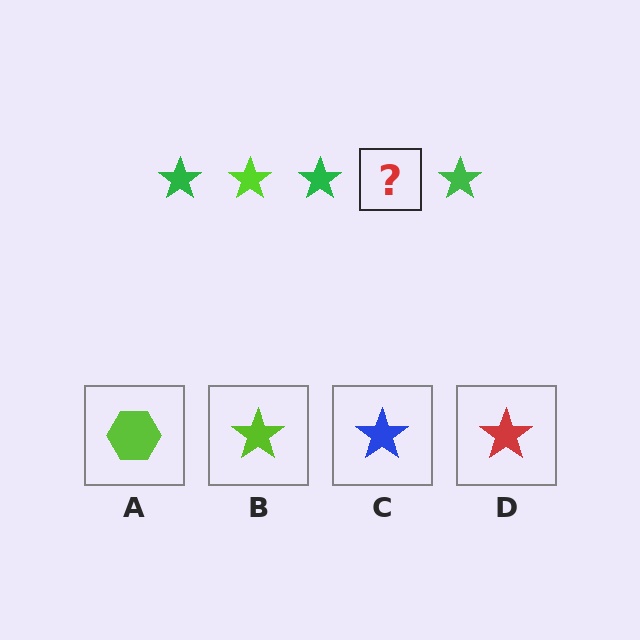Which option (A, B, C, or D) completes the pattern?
B.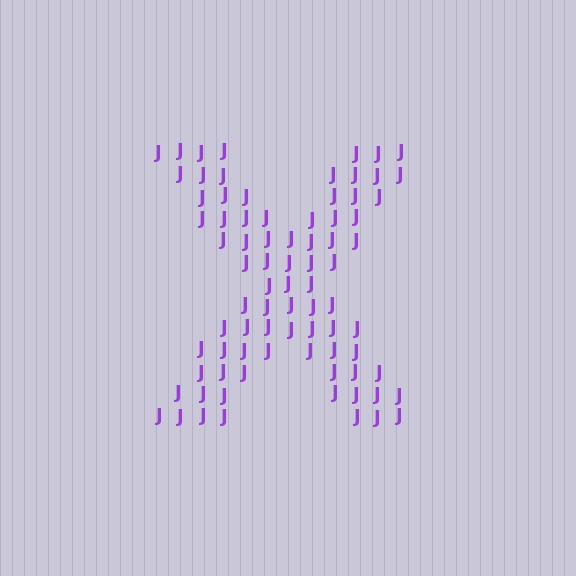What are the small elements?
The small elements are letter J's.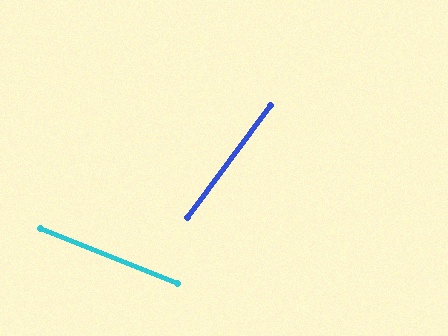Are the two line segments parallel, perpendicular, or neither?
Neither parallel nor perpendicular — they differ by about 75°.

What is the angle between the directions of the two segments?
Approximately 75 degrees.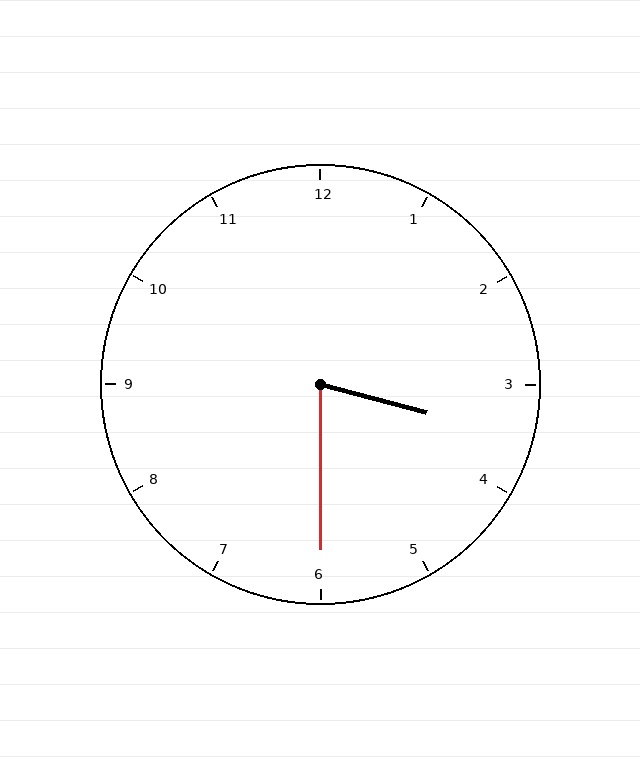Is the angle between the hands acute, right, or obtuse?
It is acute.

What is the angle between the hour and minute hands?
Approximately 75 degrees.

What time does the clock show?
3:30.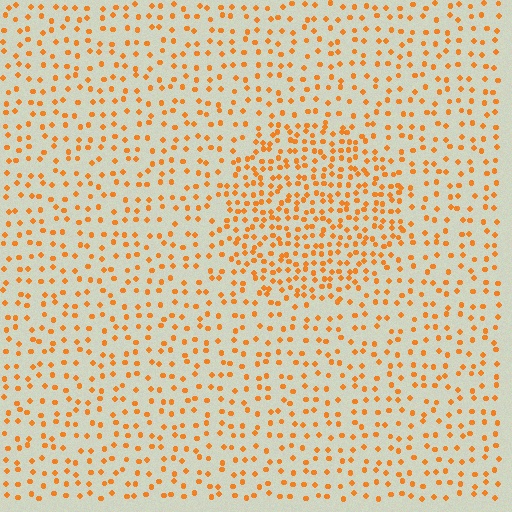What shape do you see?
I see a circle.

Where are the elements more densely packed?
The elements are more densely packed inside the circle boundary.